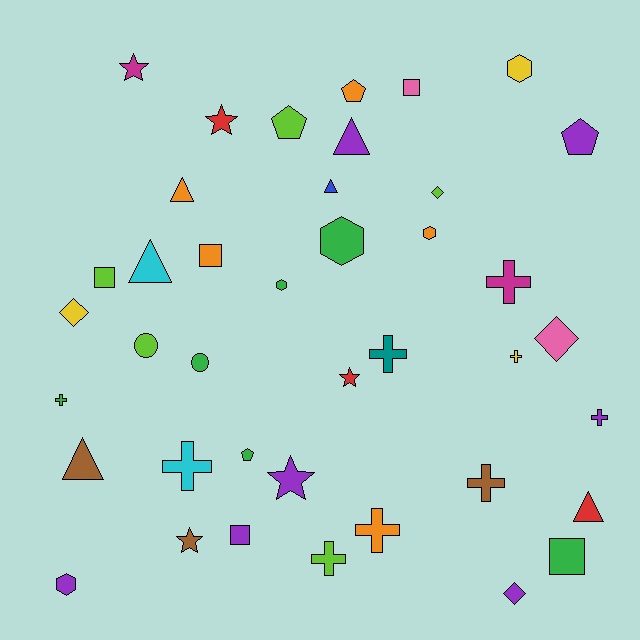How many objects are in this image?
There are 40 objects.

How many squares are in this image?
There are 5 squares.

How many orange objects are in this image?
There are 5 orange objects.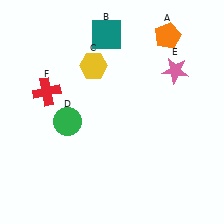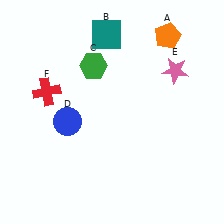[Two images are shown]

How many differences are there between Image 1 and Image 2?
There are 2 differences between the two images.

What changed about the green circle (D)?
In Image 1, D is green. In Image 2, it changed to blue.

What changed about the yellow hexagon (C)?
In Image 1, C is yellow. In Image 2, it changed to green.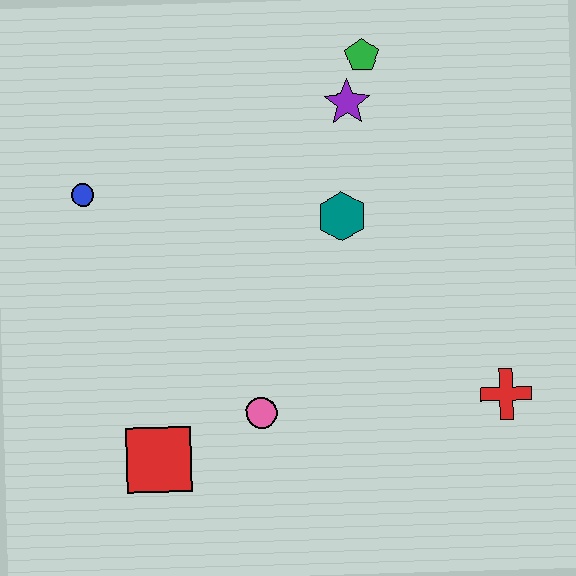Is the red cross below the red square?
No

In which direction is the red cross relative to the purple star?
The red cross is below the purple star.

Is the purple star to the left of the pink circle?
No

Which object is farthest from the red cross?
The blue circle is farthest from the red cross.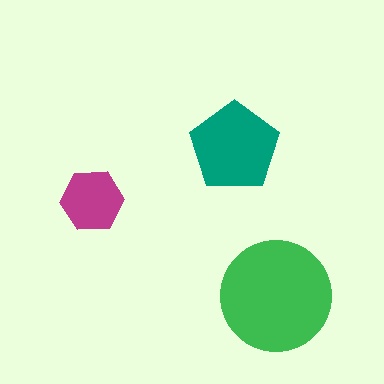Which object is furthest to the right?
The green circle is rightmost.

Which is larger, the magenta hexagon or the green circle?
The green circle.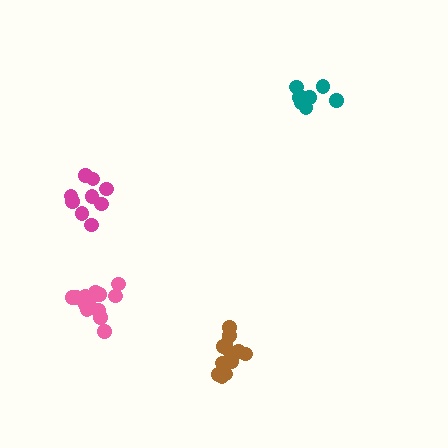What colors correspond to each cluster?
The clusters are colored: pink, teal, magenta, brown.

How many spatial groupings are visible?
There are 4 spatial groupings.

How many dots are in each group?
Group 1: 13 dots, Group 2: 8 dots, Group 3: 9 dots, Group 4: 13 dots (43 total).